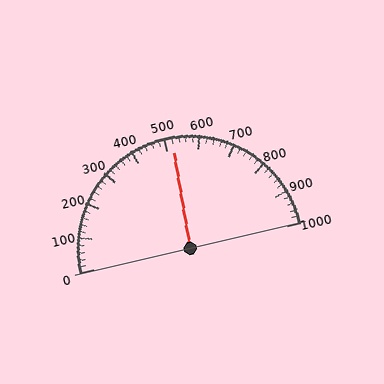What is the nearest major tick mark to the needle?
The nearest major tick mark is 500.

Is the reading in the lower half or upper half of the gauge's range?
The reading is in the upper half of the range (0 to 1000).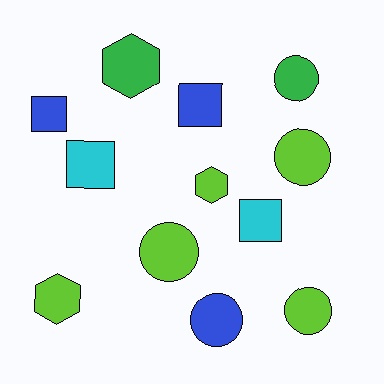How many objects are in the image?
There are 12 objects.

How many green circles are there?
There is 1 green circle.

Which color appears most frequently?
Lime, with 5 objects.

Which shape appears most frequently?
Circle, with 5 objects.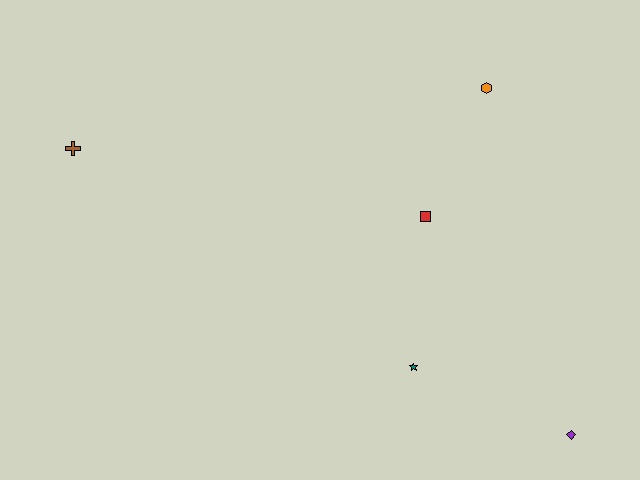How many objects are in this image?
There are 5 objects.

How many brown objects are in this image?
There is 1 brown object.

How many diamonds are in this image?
There is 1 diamond.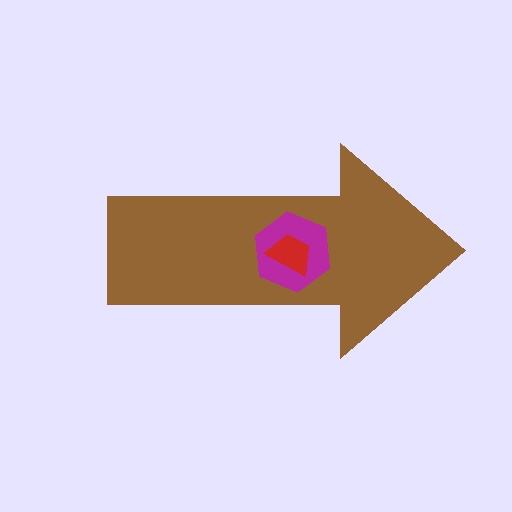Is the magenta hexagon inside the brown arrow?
Yes.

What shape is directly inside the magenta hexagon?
The red trapezoid.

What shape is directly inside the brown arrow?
The magenta hexagon.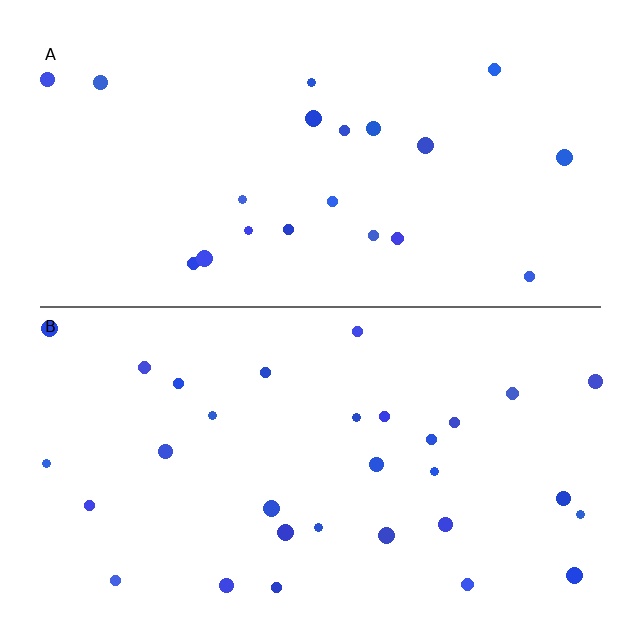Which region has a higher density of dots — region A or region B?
B (the bottom).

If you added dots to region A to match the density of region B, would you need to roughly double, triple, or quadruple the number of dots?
Approximately double.